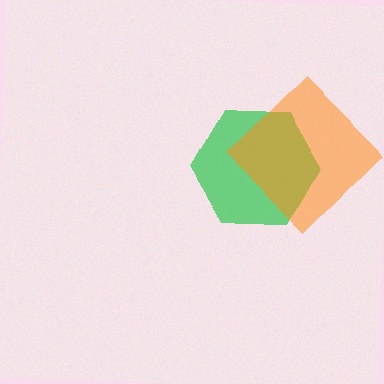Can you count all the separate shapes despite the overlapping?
Yes, there are 2 separate shapes.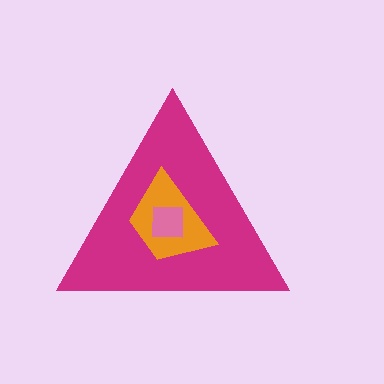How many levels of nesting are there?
3.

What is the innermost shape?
The pink square.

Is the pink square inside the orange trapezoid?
Yes.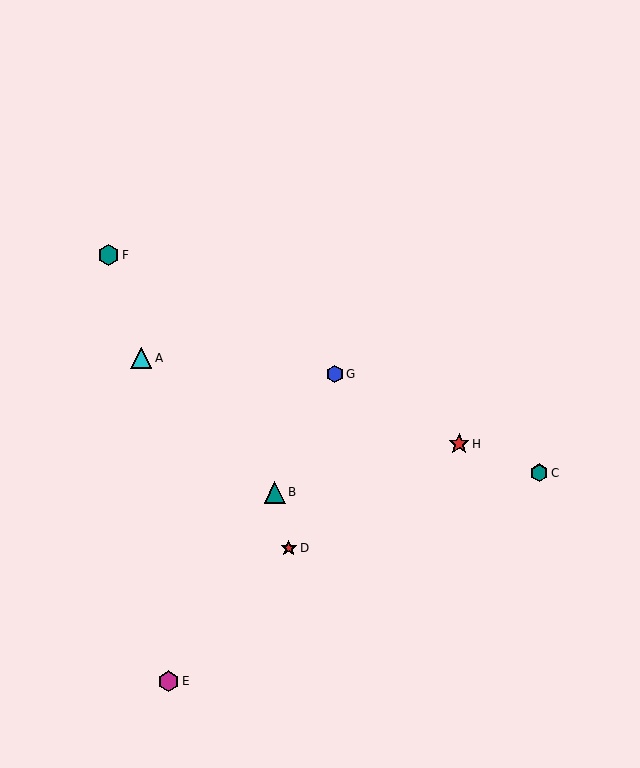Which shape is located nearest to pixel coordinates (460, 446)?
The red star (labeled H) at (459, 444) is nearest to that location.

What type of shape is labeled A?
Shape A is a cyan triangle.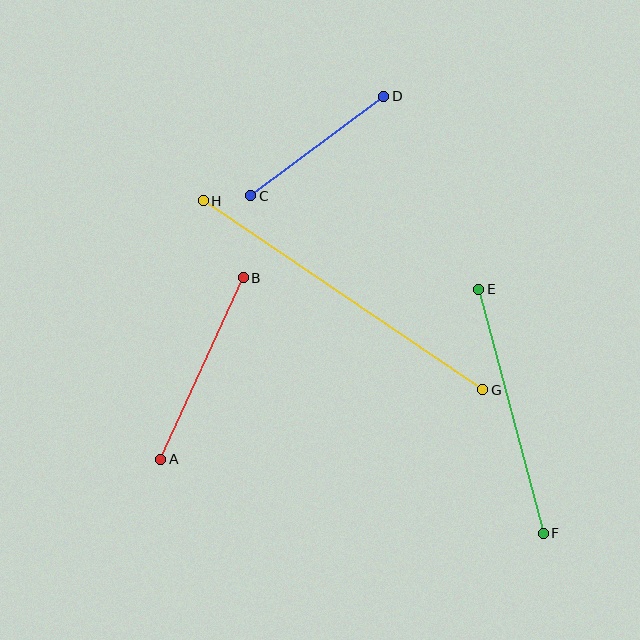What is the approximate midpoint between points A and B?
The midpoint is at approximately (202, 369) pixels.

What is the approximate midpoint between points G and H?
The midpoint is at approximately (343, 295) pixels.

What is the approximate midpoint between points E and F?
The midpoint is at approximately (511, 411) pixels.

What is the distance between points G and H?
The distance is approximately 337 pixels.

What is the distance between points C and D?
The distance is approximately 166 pixels.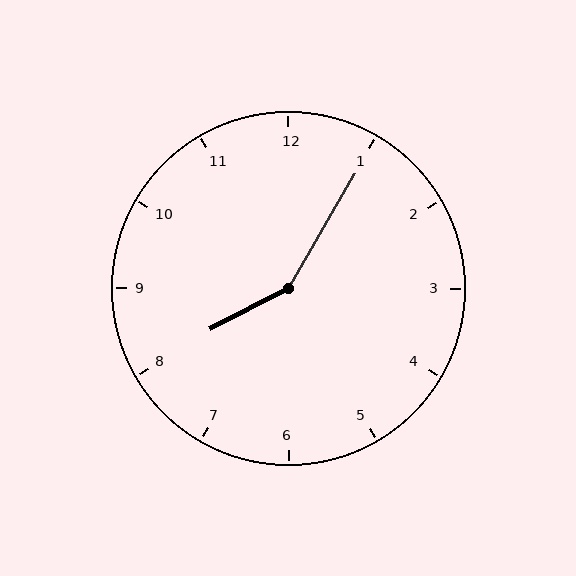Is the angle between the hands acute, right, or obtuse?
It is obtuse.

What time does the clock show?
8:05.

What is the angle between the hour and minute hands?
Approximately 148 degrees.